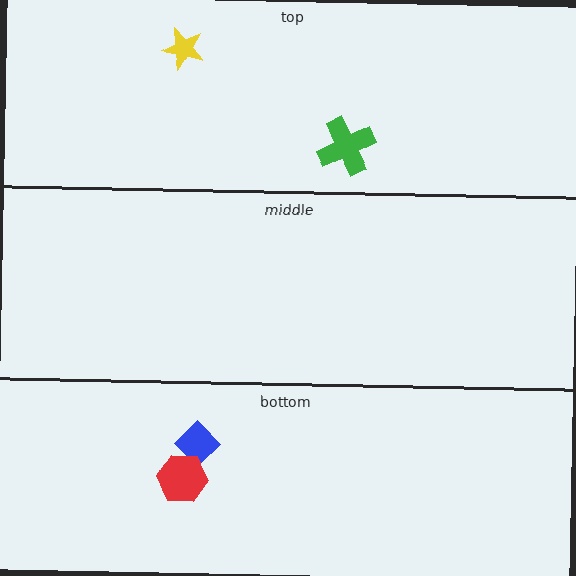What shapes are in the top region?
The yellow star, the green cross.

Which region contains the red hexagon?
The bottom region.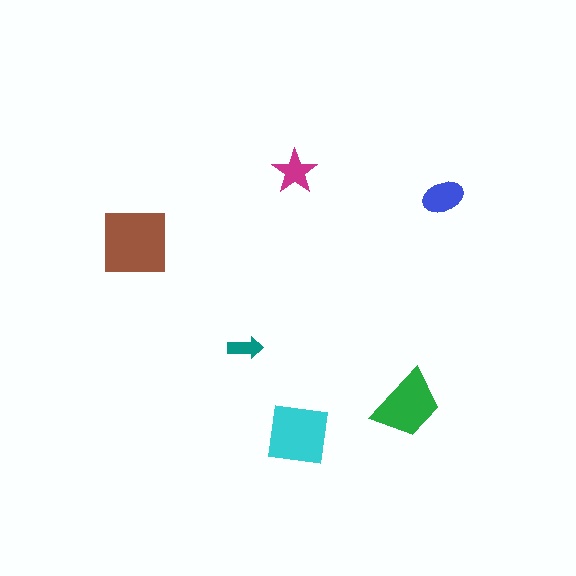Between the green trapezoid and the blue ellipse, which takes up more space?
The green trapezoid.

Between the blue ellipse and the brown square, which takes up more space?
The brown square.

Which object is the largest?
The brown square.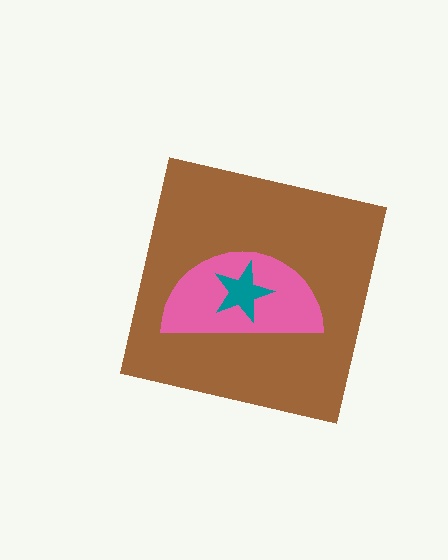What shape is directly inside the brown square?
The pink semicircle.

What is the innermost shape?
The teal star.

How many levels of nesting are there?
3.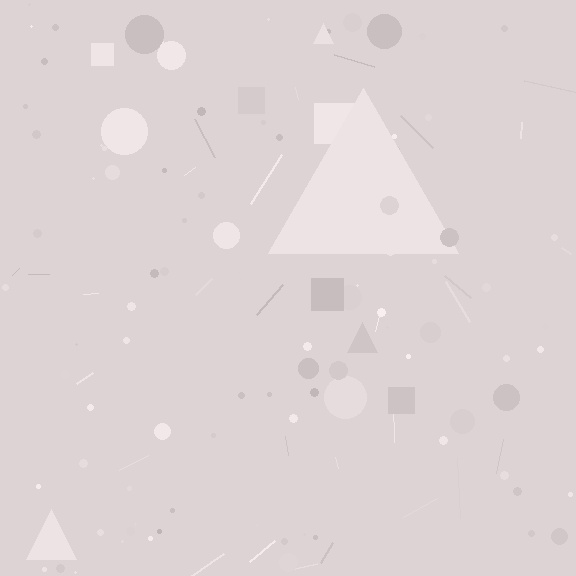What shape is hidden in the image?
A triangle is hidden in the image.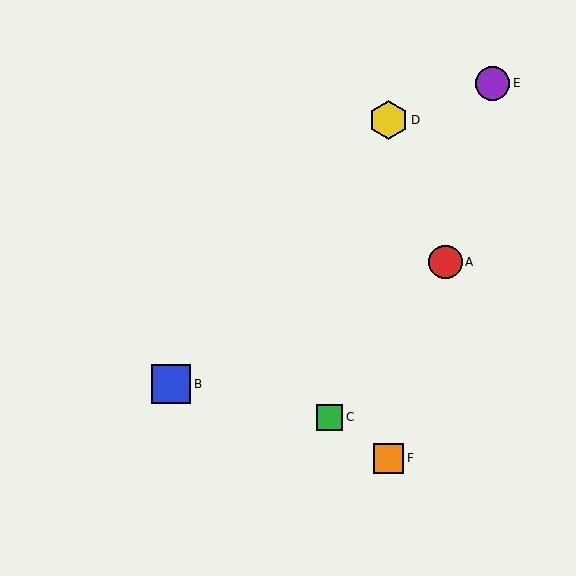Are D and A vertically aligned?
No, D is at x≈388 and A is at x≈445.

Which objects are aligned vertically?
Objects D, F are aligned vertically.